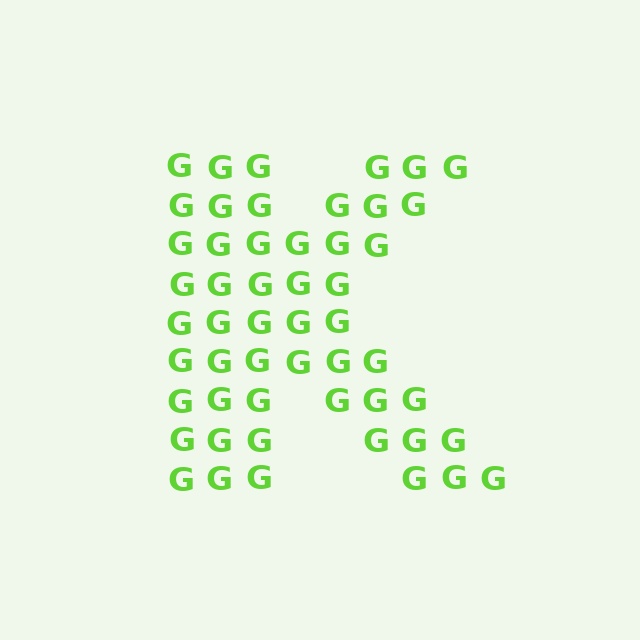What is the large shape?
The large shape is the letter K.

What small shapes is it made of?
It is made of small letter G's.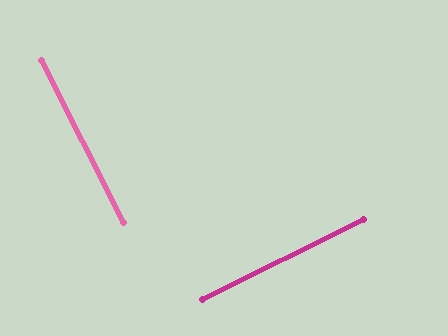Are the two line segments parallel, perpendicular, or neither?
Perpendicular — they meet at approximately 90°.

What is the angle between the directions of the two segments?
Approximately 90 degrees.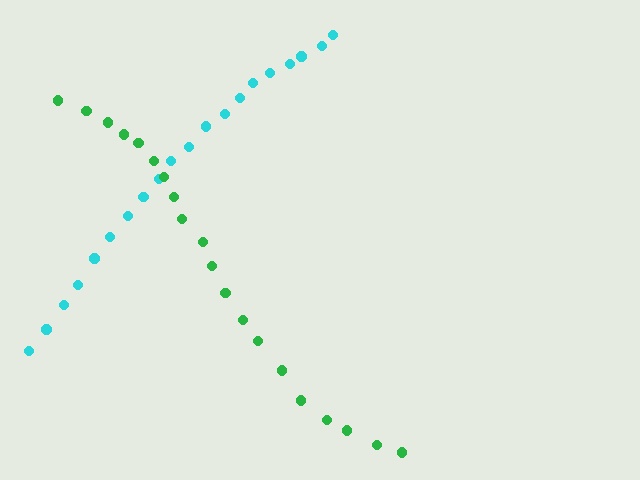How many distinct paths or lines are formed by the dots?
There are 2 distinct paths.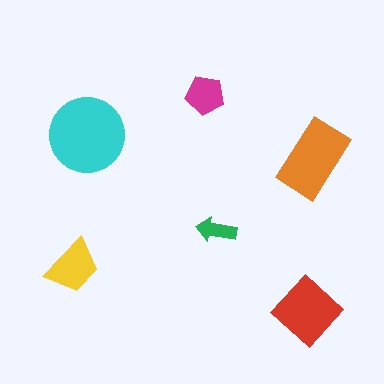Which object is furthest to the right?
The orange rectangle is rightmost.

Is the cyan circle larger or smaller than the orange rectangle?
Larger.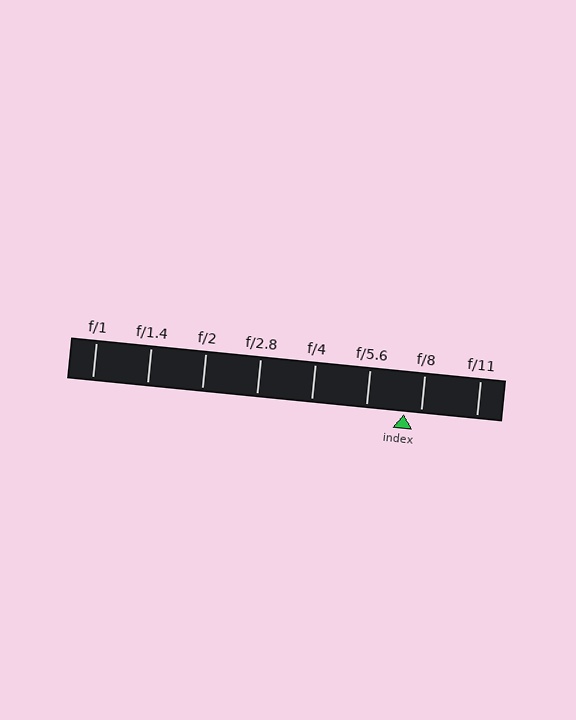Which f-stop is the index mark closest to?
The index mark is closest to f/8.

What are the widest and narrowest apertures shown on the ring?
The widest aperture shown is f/1 and the narrowest is f/11.